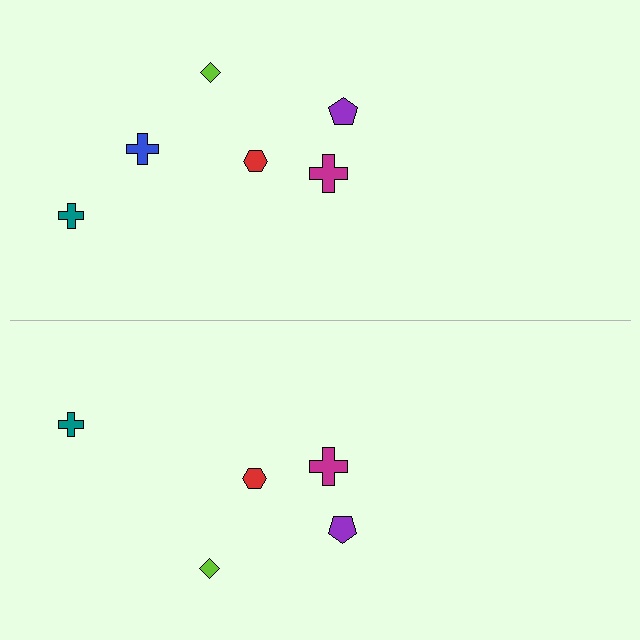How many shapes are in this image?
There are 11 shapes in this image.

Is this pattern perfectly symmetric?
No, the pattern is not perfectly symmetric. A blue cross is missing from the bottom side.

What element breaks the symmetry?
A blue cross is missing from the bottom side.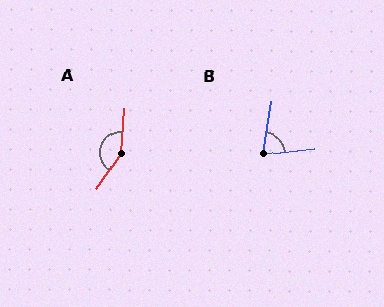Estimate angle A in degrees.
Approximately 150 degrees.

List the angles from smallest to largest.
B (75°), A (150°).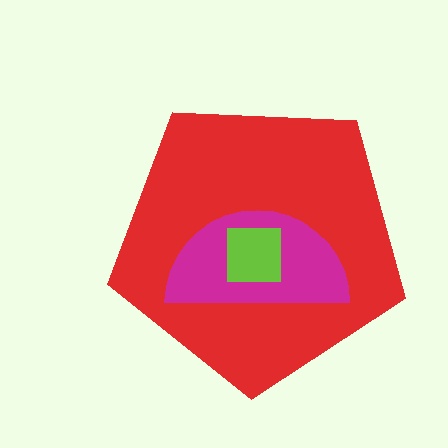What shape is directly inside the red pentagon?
The magenta semicircle.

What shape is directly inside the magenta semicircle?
The lime square.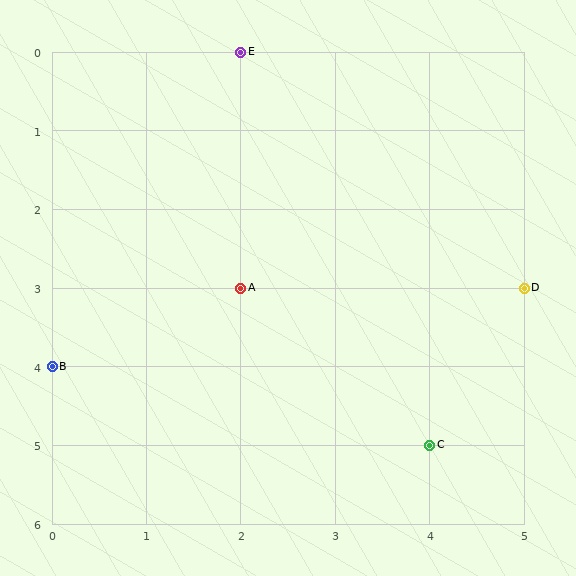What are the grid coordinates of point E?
Point E is at grid coordinates (2, 0).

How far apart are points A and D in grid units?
Points A and D are 3 columns apart.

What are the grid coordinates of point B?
Point B is at grid coordinates (0, 4).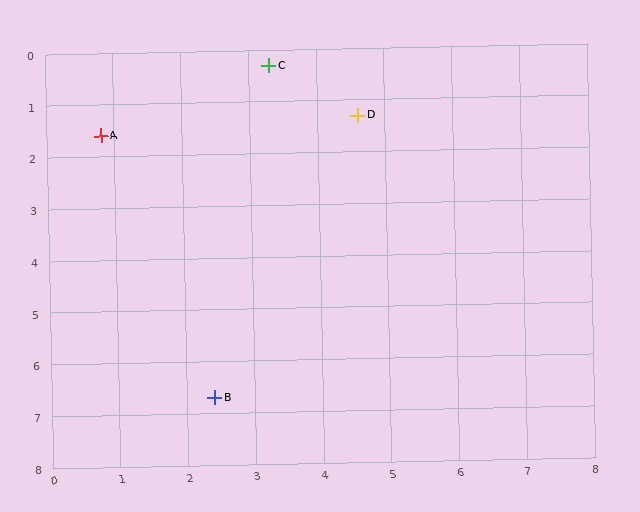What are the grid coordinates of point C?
Point C is at approximately (3.3, 0.3).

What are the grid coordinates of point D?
Point D is at approximately (4.6, 1.3).